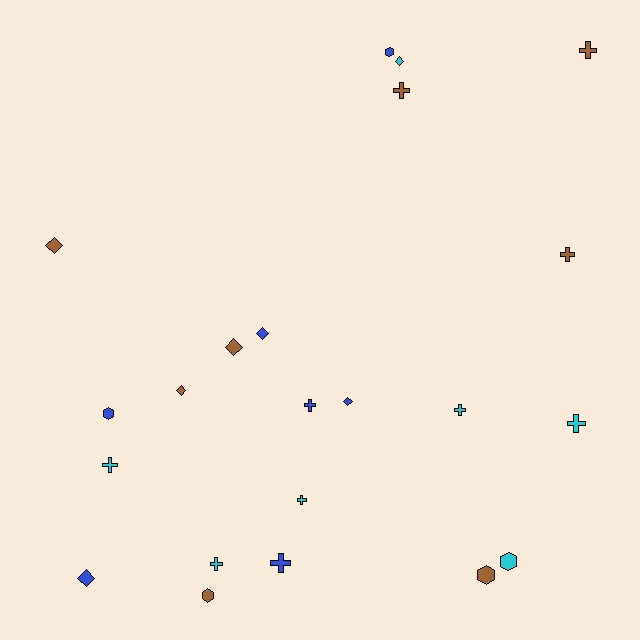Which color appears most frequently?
Brown, with 8 objects.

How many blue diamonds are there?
There are 3 blue diamonds.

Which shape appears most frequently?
Cross, with 10 objects.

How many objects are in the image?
There are 22 objects.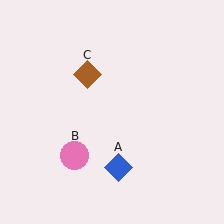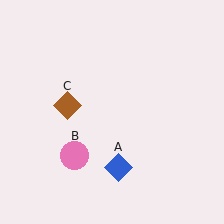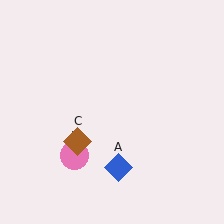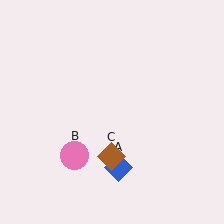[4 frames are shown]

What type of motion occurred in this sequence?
The brown diamond (object C) rotated counterclockwise around the center of the scene.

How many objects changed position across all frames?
1 object changed position: brown diamond (object C).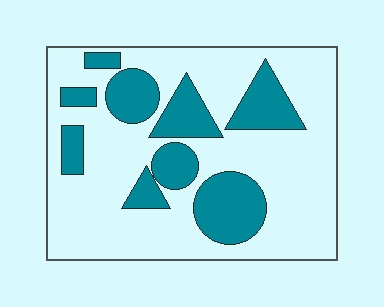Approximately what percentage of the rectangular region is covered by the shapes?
Approximately 30%.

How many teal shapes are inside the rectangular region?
9.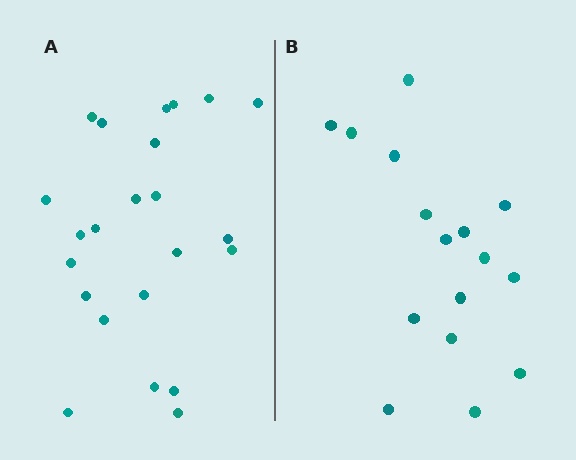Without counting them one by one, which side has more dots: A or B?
Region A (the left region) has more dots.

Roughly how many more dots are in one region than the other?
Region A has roughly 8 or so more dots than region B.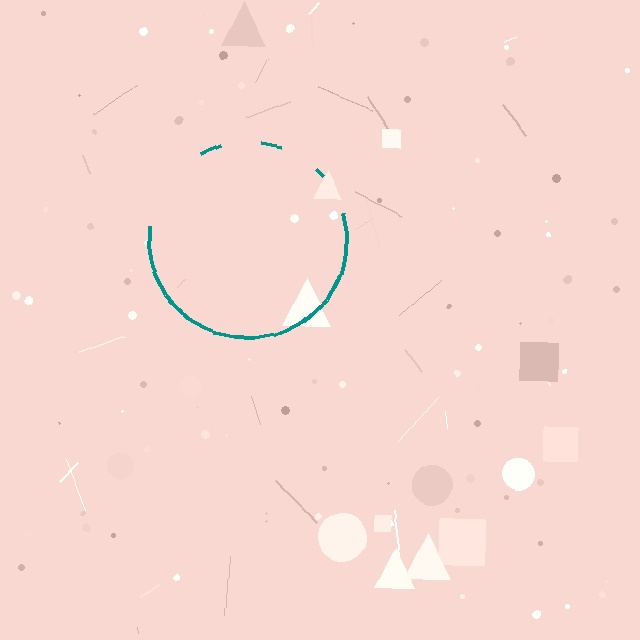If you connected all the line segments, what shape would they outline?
They would outline a circle.